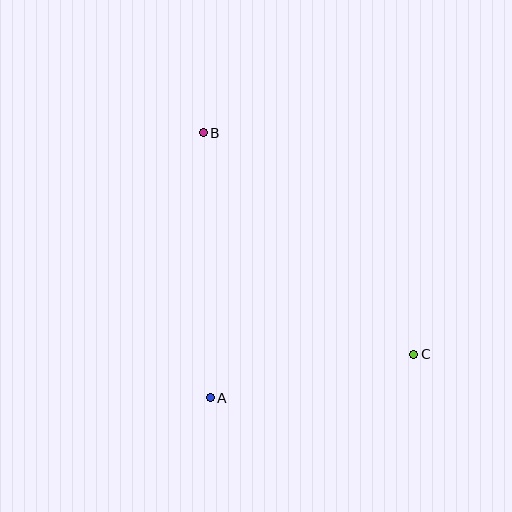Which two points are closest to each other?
Points A and C are closest to each other.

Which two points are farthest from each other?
Points B and C are farthest from each other.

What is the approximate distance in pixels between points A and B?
The distance between A and B is approximately 265 pixels.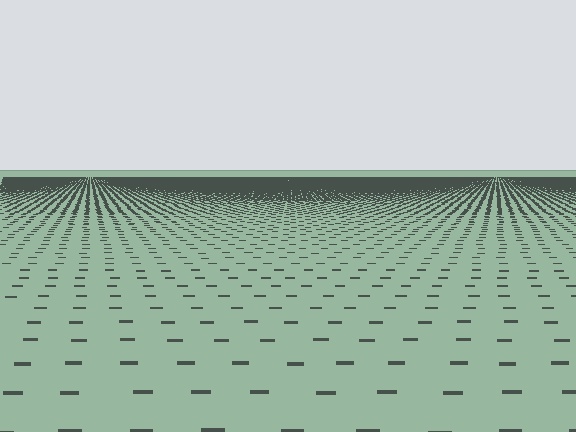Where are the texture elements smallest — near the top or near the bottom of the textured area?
Near the top.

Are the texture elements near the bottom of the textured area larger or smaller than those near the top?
Larger. Near the bottom, elements are closer to the viewer and appear at a bigger on-screen size.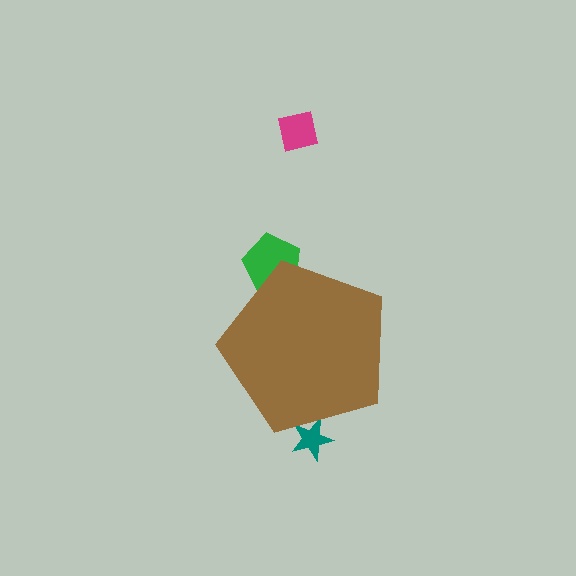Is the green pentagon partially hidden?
Yes, the green pentagon is partially hidden behind the brown pentagon.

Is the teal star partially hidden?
Yes, the teal star is partially hidden behind the brown pentagon.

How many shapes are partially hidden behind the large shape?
2 shapes are partially hidden.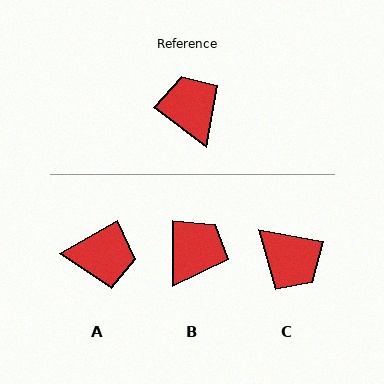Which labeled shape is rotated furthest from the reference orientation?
C, about 154 degrees away.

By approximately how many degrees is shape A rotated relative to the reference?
Approximately 114 degrees clockwise.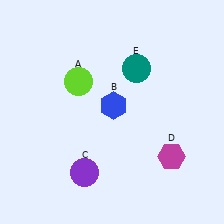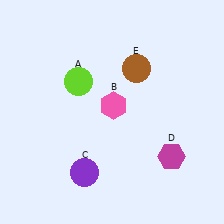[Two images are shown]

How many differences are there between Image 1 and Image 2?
There are 2 differences between the two images.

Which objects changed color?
B changed from blue to pink. E changed from teal to brown.